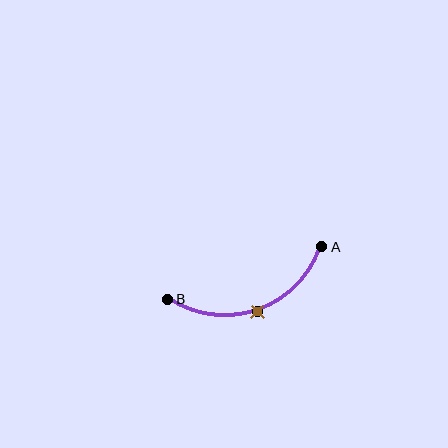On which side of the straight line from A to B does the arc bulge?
The arc bulges below the straight line connecting A and B.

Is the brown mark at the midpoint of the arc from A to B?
Yes. The brown mark lies on the arc at equal arc-length from both A and B — it is the arc midpoint.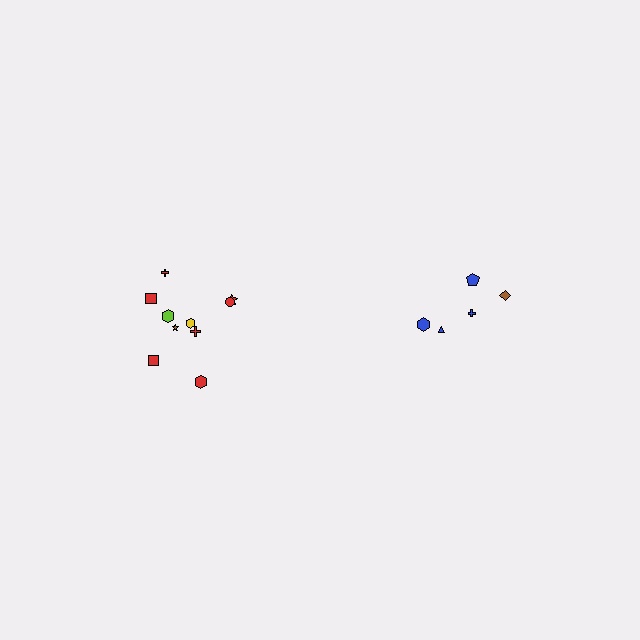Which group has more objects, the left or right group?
The left group.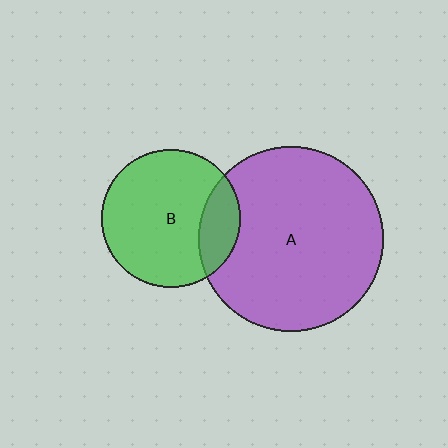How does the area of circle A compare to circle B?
Approximately 1.8 times.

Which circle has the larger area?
Circle A (purple).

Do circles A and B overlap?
Yes.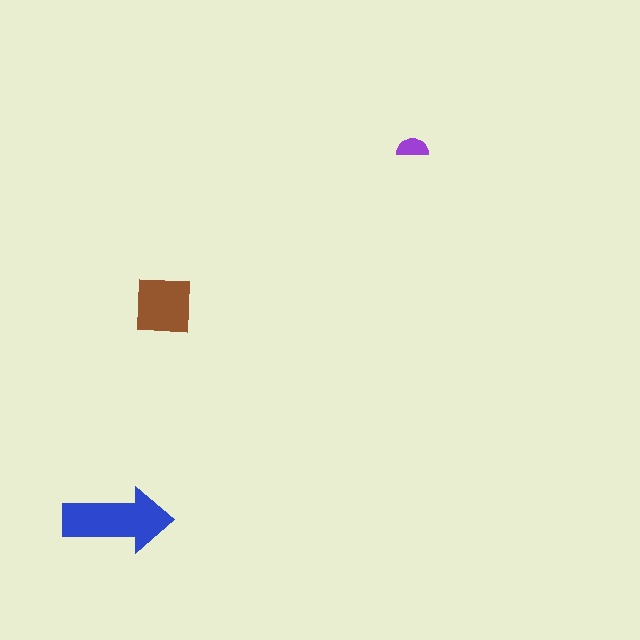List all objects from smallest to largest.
The purple semicircle, the brown square, the blue arrow.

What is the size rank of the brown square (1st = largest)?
2nd.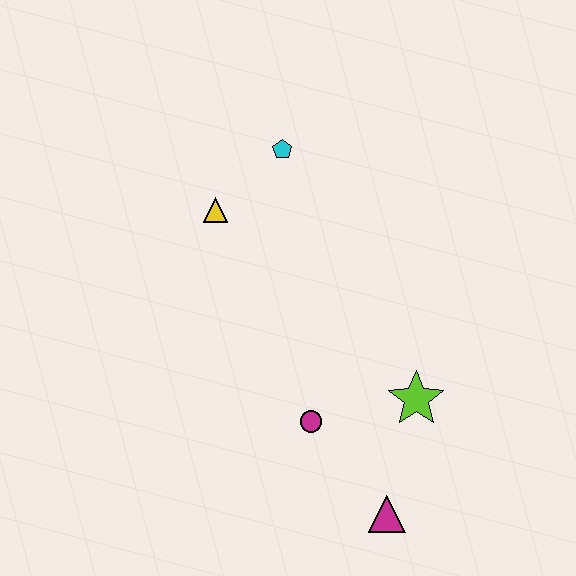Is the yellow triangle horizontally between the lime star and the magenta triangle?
No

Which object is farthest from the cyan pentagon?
The magenta triangle is farthest from the cyan pentagon.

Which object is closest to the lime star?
The magenta circle is closest to the lime star.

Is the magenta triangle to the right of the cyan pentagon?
Yes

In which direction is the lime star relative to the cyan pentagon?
The lime star is below the cyan pentagon.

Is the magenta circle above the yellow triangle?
No